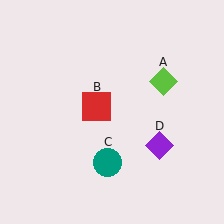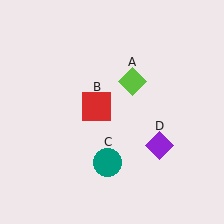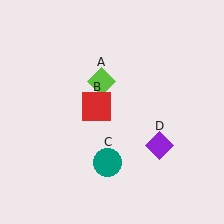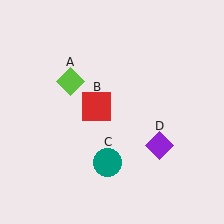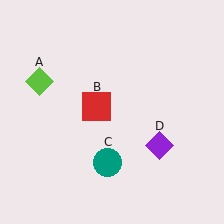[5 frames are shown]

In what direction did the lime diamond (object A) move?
The lime diamond (object A) moved left.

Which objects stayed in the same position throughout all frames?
Red square (object B) and teal circle (object C) and purple diamond (object D) remained stationary.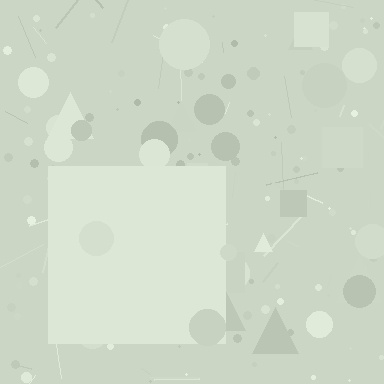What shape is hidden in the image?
A square is hidden in the image.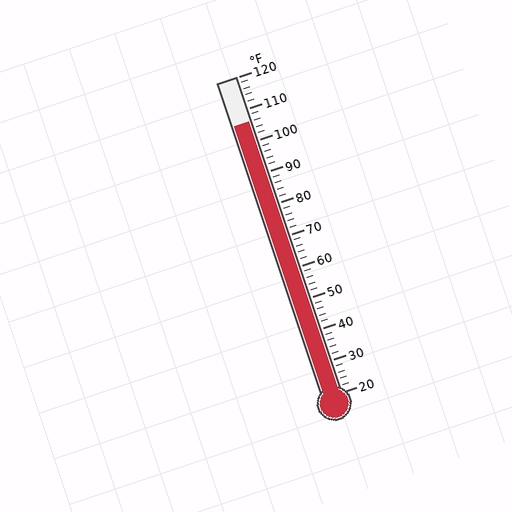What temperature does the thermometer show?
The thermometer shows approximately 106°F.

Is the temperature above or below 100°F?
The temperature is above 100°F.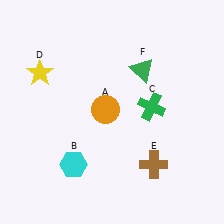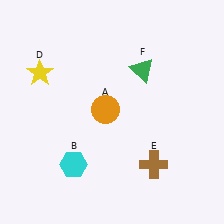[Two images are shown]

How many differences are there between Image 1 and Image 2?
There is 1 difference between the two images.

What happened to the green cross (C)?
The green cross (C) was removed in Image 2. It was in the top-right area of Image 1.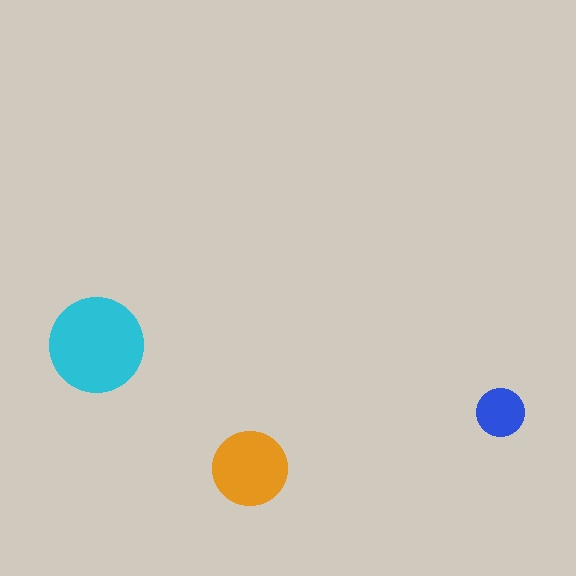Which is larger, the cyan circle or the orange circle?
The cyan one.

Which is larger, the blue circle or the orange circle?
The orange one.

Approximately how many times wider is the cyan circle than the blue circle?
About 2 times wider.